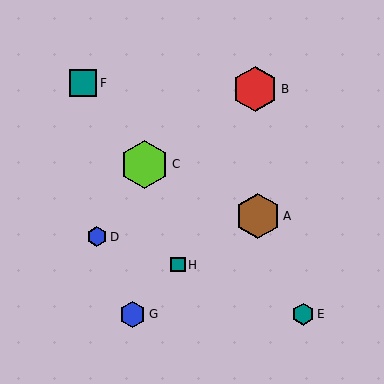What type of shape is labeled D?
Shape D is a blue hexagon.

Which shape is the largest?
The lime hexagon (labeled C) is the largest.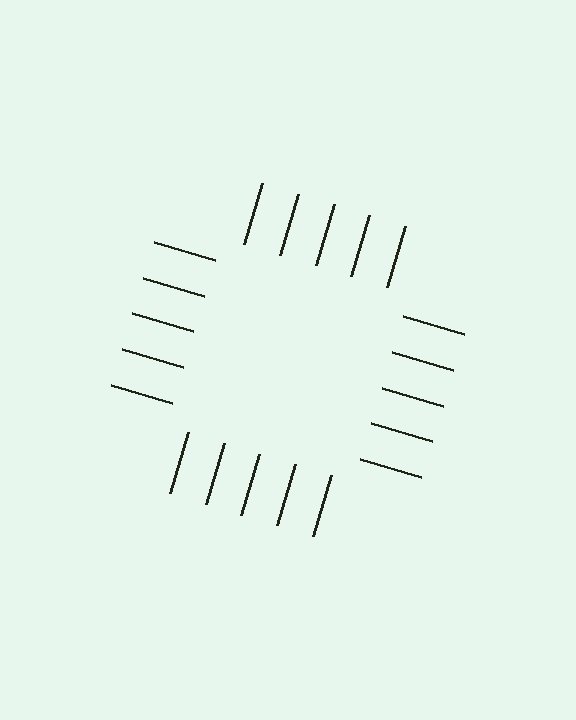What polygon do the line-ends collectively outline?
An illusory square — the line segments terminate on its edges but no continuous stroke is drawn.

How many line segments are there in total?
20 — 5 along each of the 4 edges.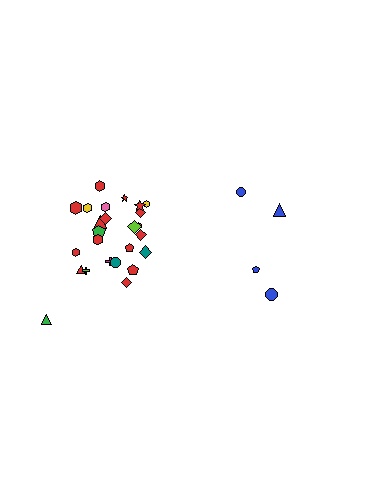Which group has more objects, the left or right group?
The left group.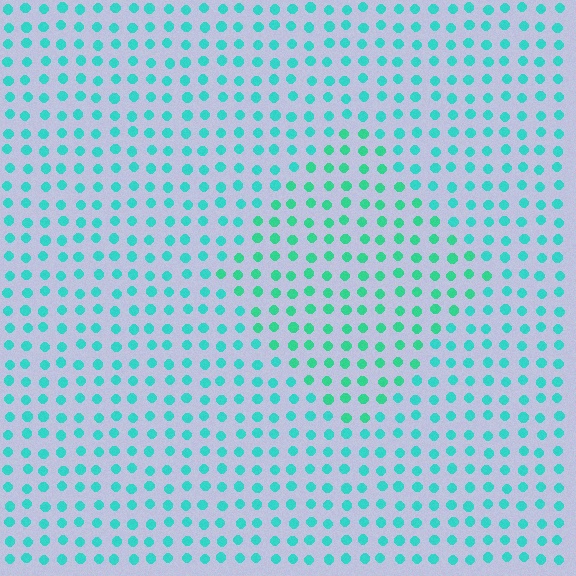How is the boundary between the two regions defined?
The boundary is defined purely by a slight shift in hue (about 21 degrees). Spacing, size, and orientation are identical on both sides.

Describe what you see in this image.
The image is filled with small cyan elements in a uniform arrangement. A diamond-shaped region is visible where the elements are tinted to a slightly different hue, forming a subtle color boundary.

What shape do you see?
I see a diamond.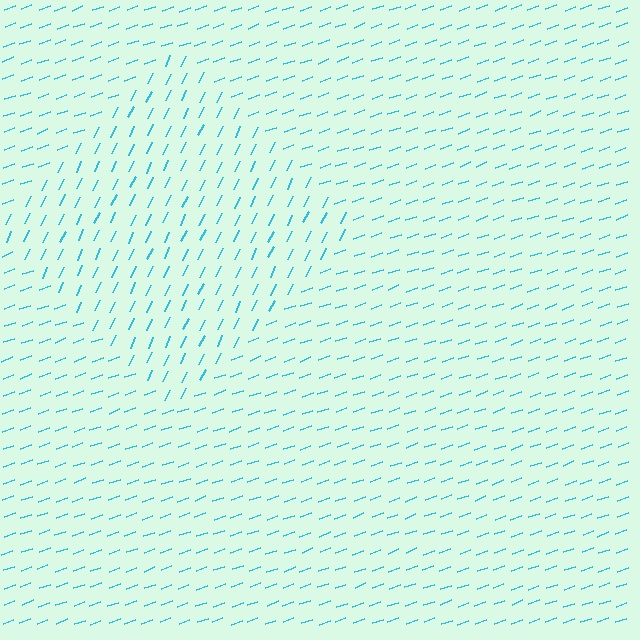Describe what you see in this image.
The image is filled with small cyan line segments. A diamond region in the image has lines oriented differently from the surrounding lines, creating a visible texture boundary.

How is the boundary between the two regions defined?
The boundary is defined purely by a change in line orientation (approximately 45 degrees difference). All lines are the same color and thickness.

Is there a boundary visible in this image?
Yes, there is a texture boundary formed by a change in line orientation.